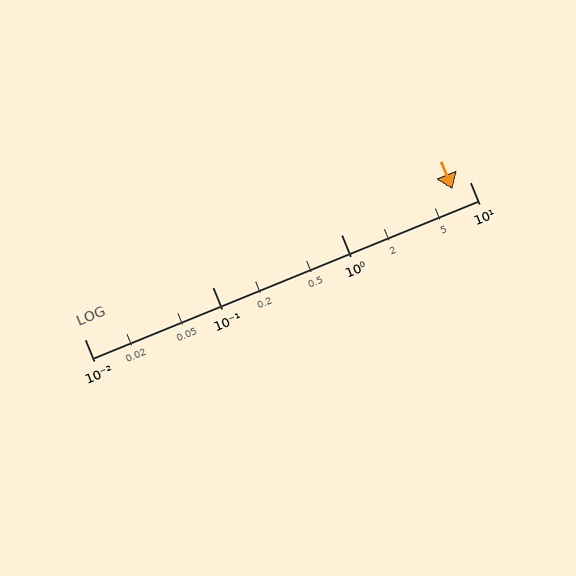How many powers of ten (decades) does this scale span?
The scale spans 3 decades, from 0.01 to 10.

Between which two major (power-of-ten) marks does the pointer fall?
The pointer is between 1 and 10.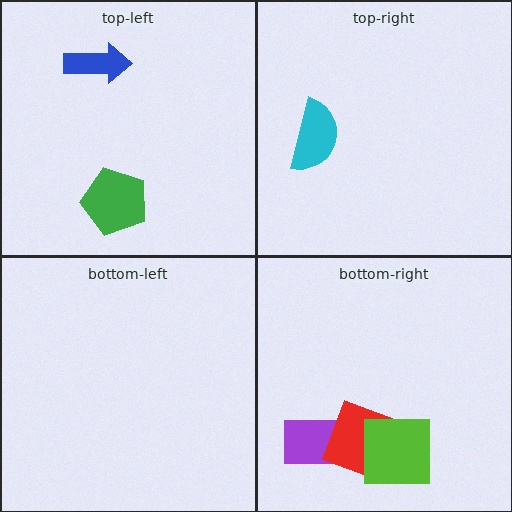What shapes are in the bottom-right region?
The purple rectangle, the red diamond, the lime square.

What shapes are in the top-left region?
The blue arrow, the green pentagon.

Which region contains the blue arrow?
The top-left region.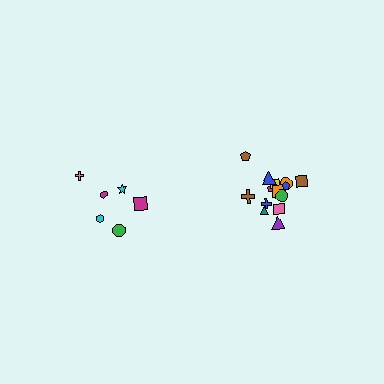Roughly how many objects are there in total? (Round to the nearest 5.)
Roughly 20 objects in total.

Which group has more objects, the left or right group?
The right group.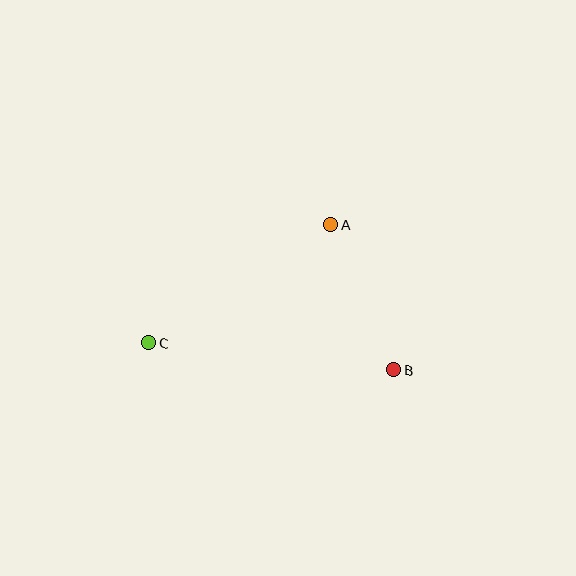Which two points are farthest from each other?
Points B and C are farthest from each other.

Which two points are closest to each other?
Points A and B are closest to each other.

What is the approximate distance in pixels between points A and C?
The distance between A and C is approximately 218 pixels.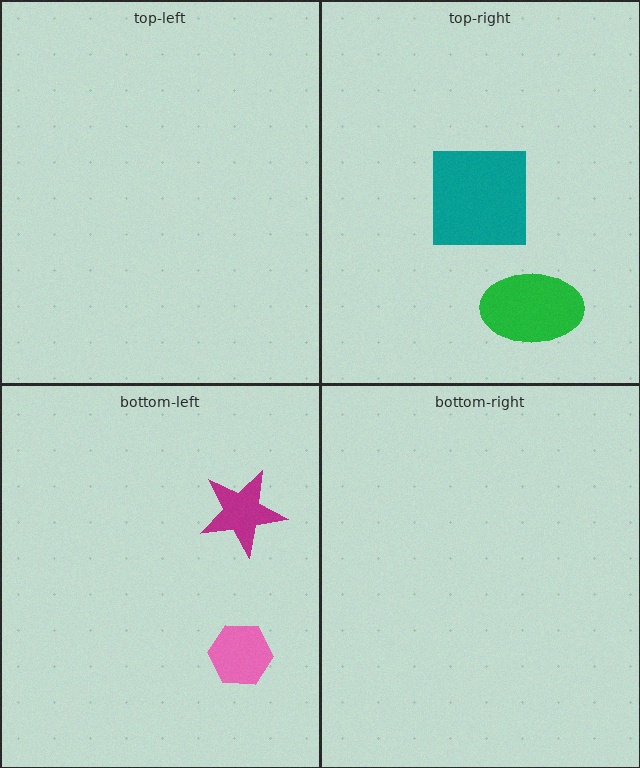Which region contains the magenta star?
The bottom-left region.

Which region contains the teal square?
The top-right region.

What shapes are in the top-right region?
The green ellipse, the teal square.